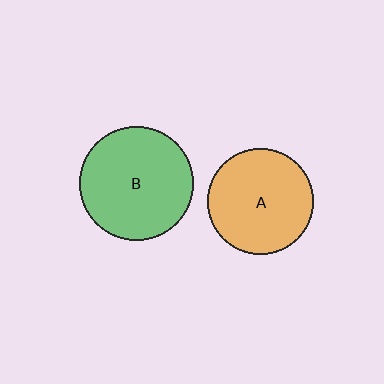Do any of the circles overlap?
No, none of the circles overlap.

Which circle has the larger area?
Circle B (green).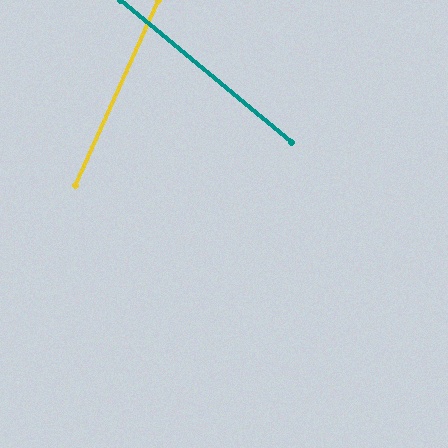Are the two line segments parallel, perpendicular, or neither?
Neither parallel nor perpendicular — they differ by about 74°.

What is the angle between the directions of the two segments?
Approximately 74 degrees.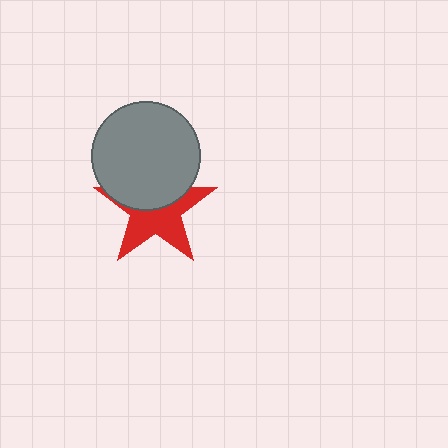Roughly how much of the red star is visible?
About half of it is visible (roughly 56%).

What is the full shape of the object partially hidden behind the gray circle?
The partially hidden object is a red star.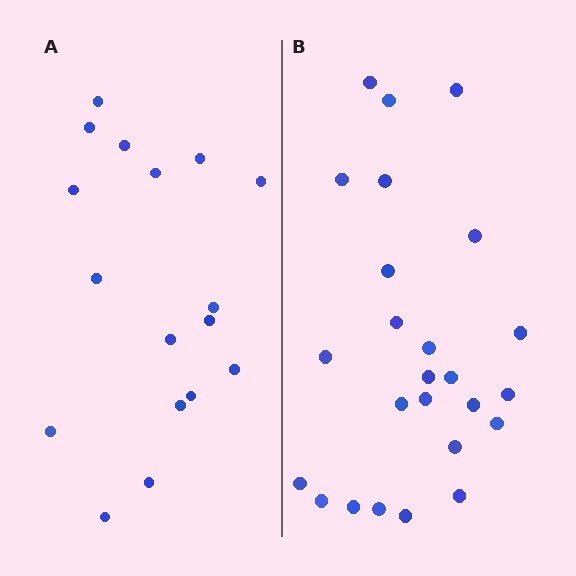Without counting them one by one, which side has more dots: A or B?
Region B (the right region) has more dots.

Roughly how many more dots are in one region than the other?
Region B has roughly 8 or so more dots than region A.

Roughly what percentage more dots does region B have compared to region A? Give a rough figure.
About 45% more.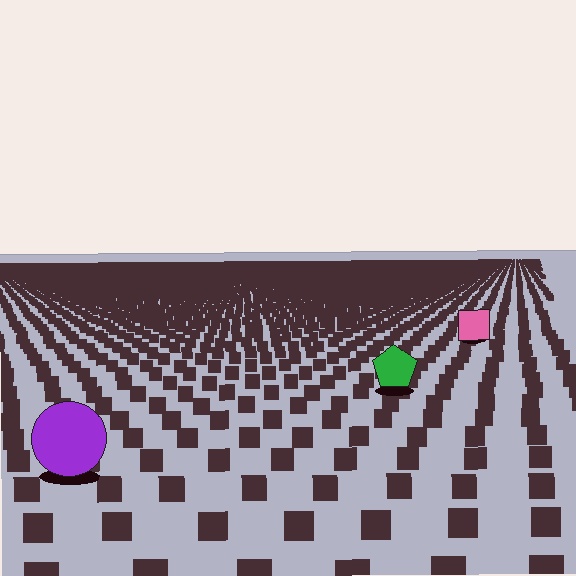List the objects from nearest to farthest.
From nearest to farthest: the purple circle, the green pentagon, the pink square.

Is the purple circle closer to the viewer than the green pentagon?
Yes. The purple circle is closer — you can tell from the texture gradient: the ground texture is coarser near it.